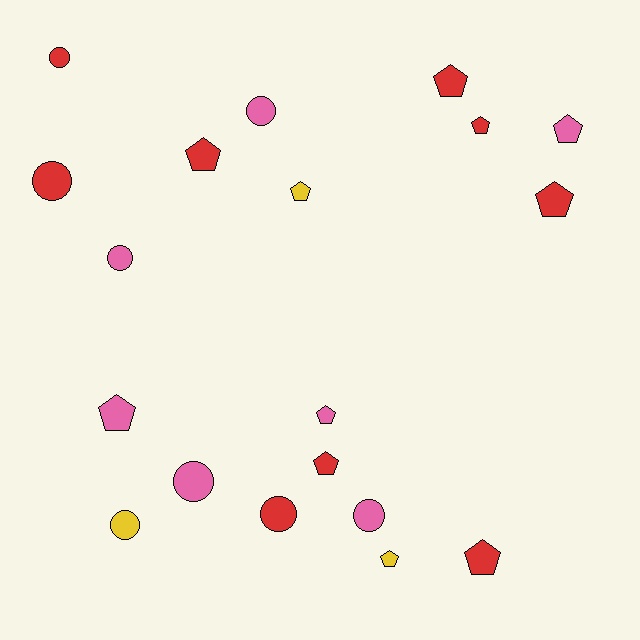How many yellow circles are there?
There is 1 yellow circle.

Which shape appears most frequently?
Pentagon, with 11 objects.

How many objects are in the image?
There are 19 objects.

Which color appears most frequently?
Red, with 9 objects.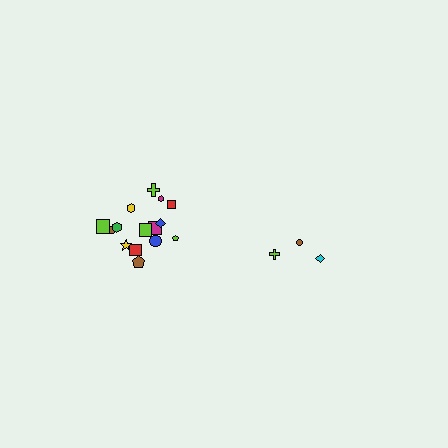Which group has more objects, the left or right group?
The left group.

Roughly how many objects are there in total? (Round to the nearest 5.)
Roughly 20 objects in total.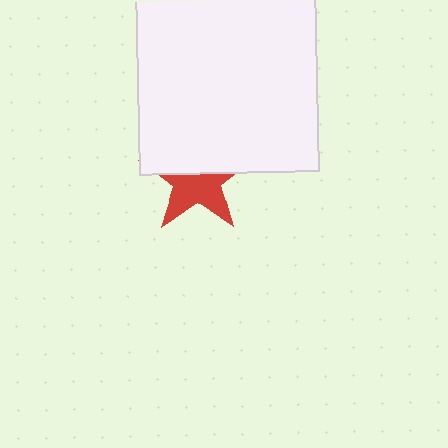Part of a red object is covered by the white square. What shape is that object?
It is a star.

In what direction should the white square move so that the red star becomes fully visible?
The white square should move up. That is the shortest direction to clear the overlap and leave the red star fully visible.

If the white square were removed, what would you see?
You would see the complete red star.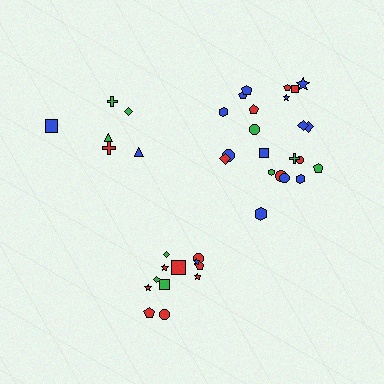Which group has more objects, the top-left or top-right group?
The top-right group.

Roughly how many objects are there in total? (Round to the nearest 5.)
Roughly 40 objects in total.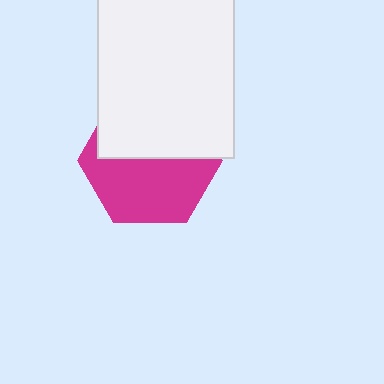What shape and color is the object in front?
The object in front is a white rectangle.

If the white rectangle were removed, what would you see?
You would see the complete magenta hexagon.